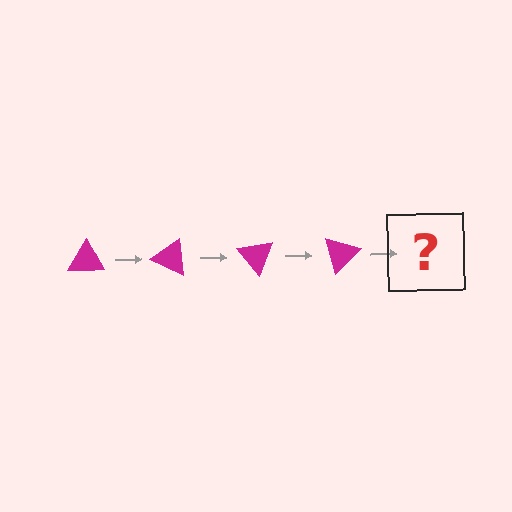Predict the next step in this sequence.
The next step is a magenta triangle rotated 100 degrees.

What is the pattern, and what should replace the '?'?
The pattern is that the triangle rotates 25 degrees each step. The '?' should be a magenta triangle rotated 100 degrees.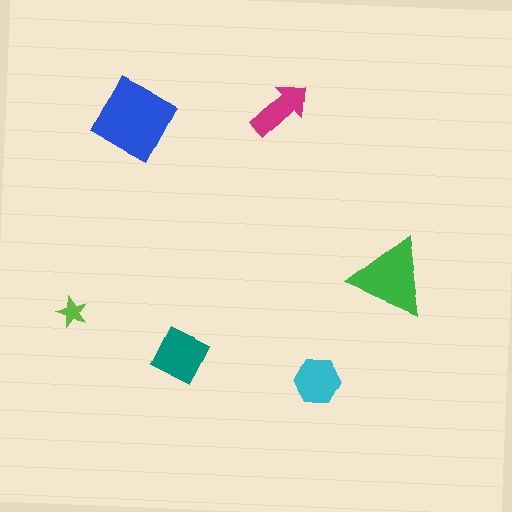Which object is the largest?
The blue diamond.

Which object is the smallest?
The lime star.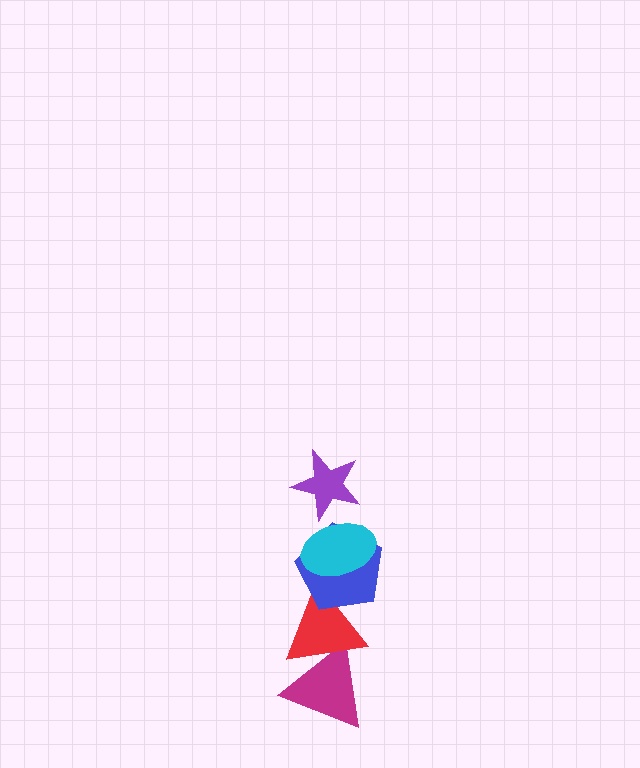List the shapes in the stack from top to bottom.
From top to bottom: the purple star, the cyan ellipse, the blue pentagon, the red triangle, the magenta triangle.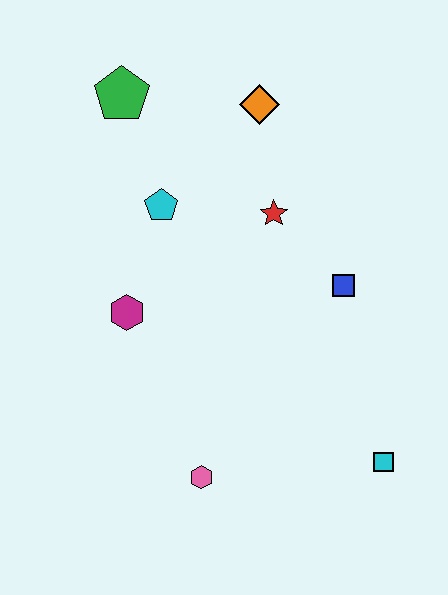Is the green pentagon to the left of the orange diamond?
Yes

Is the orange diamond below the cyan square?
No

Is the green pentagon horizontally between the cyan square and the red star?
No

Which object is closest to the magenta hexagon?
The cyan pentagon is closest to the magenta hexagon.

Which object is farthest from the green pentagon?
The cyan square is farthest from the green pentagon.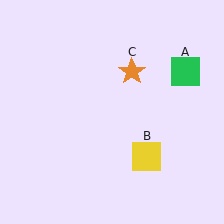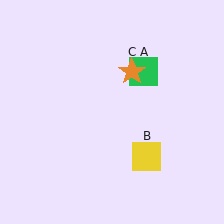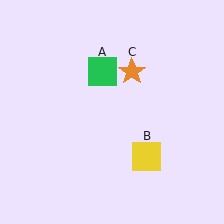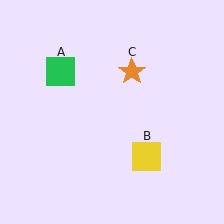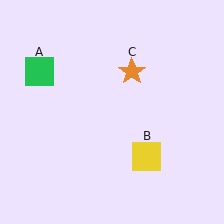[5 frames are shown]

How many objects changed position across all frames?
1 object changed position: green square (object A).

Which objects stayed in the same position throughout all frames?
Yellow square (object B) and orange star (object C) remained stationary.